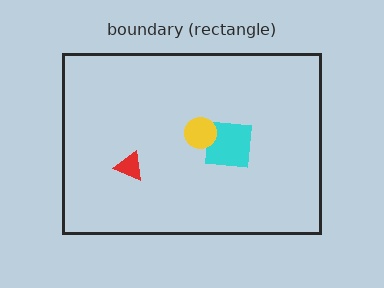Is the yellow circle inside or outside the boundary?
Inside.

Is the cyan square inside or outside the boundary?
Inside.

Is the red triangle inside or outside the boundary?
Inside.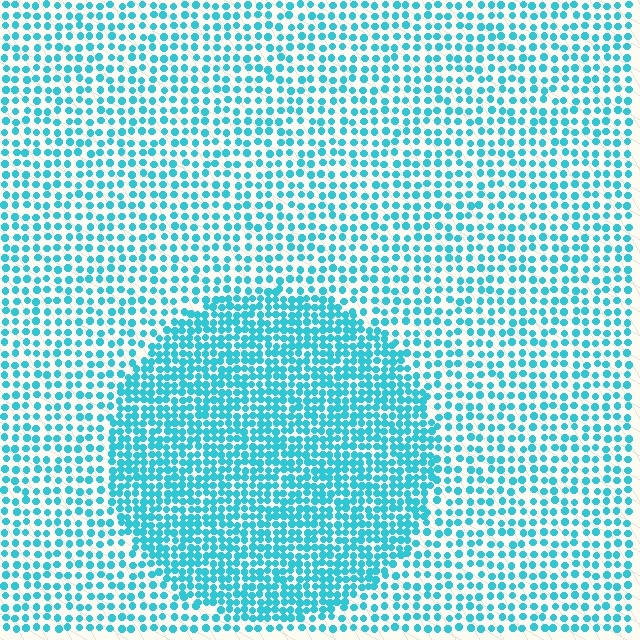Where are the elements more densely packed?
The elements are more densely packed inside the circle boundary.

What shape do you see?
I see a circle.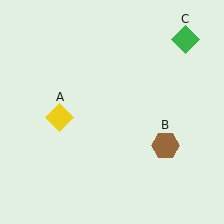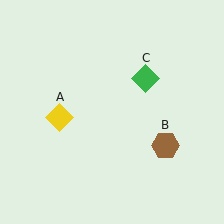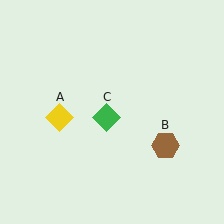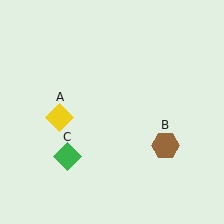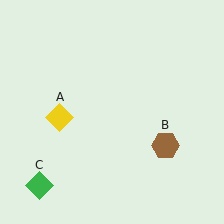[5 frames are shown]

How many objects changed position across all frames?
1 object changed position: green diamond (object C).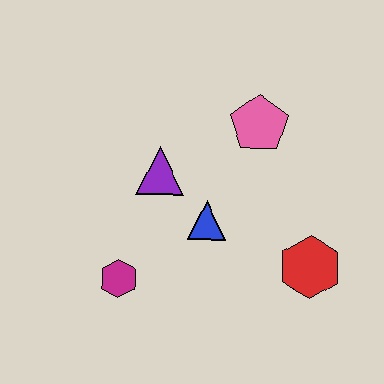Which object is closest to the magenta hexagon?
The blue triangle is closest to the magenta hexagon.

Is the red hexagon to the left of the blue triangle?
No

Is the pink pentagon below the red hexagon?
No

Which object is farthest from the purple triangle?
The red hexagon is farthest from the purple triangle.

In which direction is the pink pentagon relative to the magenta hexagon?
The pink pentagon is above the magenta hexagon.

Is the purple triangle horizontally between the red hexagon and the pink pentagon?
No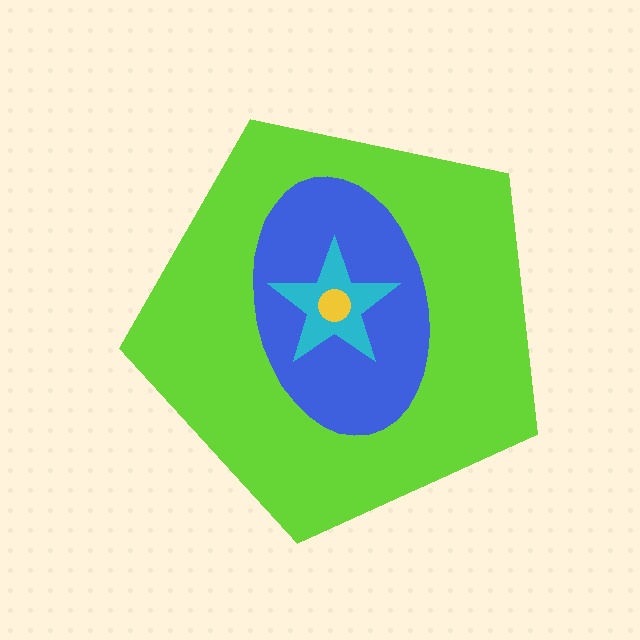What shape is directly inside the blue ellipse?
The cyan star.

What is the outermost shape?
The lime pentagon.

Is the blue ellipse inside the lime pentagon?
Yes.